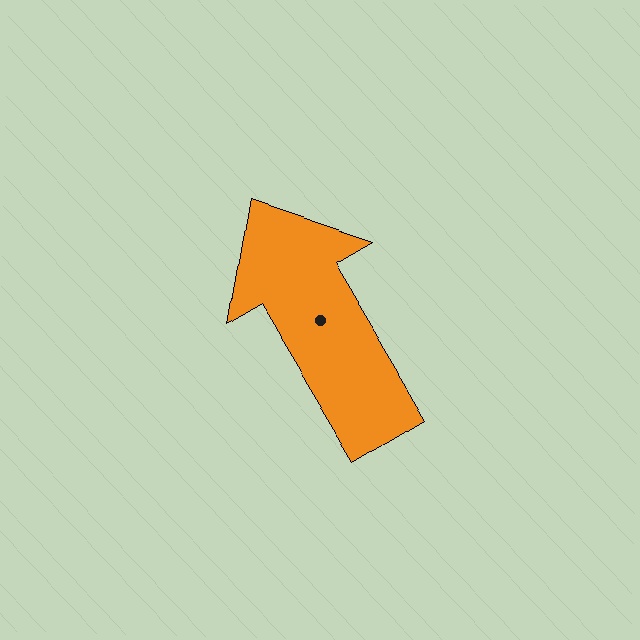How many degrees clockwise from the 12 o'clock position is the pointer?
Approximately 329 degrees.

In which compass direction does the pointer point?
Northwest.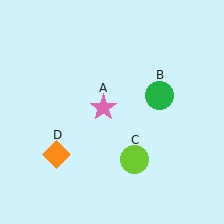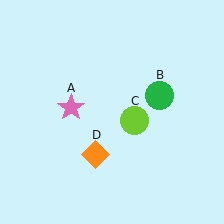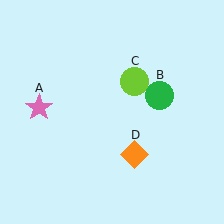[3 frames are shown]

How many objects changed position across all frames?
3 objects changed position: pink star (object A), lime circle (object C), orange diamond (object D).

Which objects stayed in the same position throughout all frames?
Green circle (object B) remained stationary.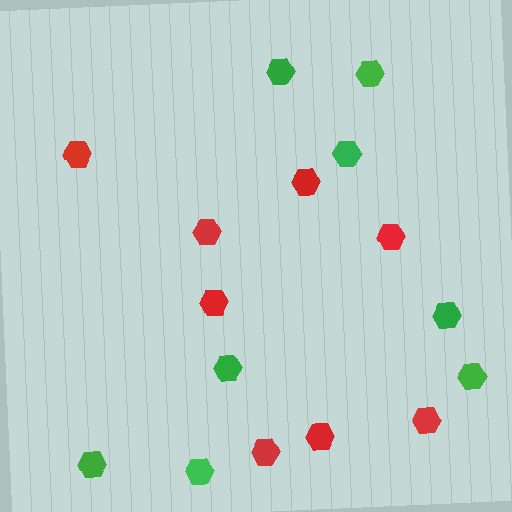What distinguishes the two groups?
There are 2 groups: one group of green hexagons (8) and one group of red hexagons (8).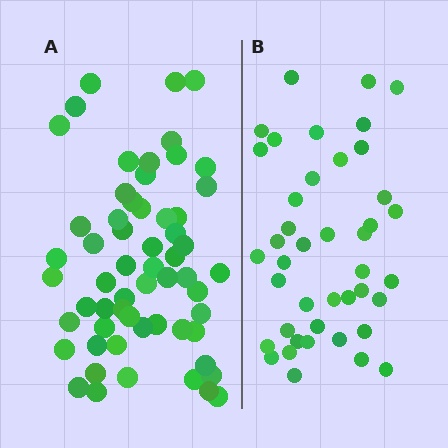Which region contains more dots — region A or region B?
Region A (the left region) has more dots.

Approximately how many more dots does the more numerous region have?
Region A has approximately 15 more dots than region B.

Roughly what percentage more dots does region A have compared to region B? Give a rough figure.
About 40% more.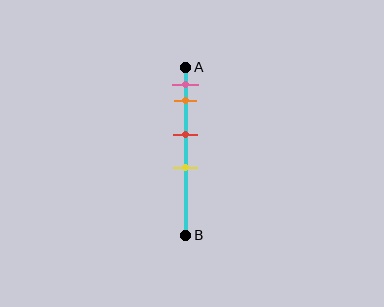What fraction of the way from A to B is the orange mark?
The orange mark is approximately 20% (0.2) of the way from A to B.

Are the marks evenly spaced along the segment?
No, the marks are not evenly spaced.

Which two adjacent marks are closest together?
The pink and orange marks are the closest adjacent pair.